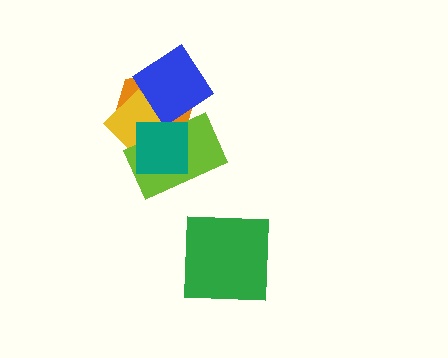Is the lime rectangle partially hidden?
Yes, it is partially covered by another shape.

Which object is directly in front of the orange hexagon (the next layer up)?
The yellow diamond is directly in front of the orange hexagon.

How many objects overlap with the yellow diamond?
4 objects overlap with the yellow diamond.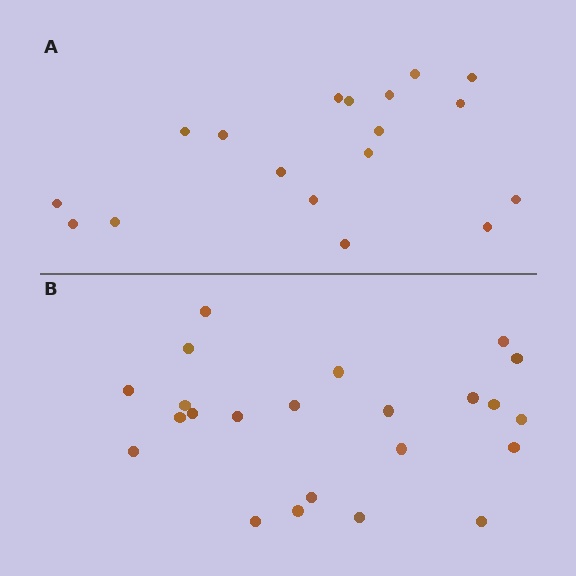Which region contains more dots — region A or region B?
Region B (the bottom region) has more dots.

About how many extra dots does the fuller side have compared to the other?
Region B has about 5 more dots than region A.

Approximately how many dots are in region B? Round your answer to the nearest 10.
About 20 dots. (The exact count is 23, which rounds to 20.)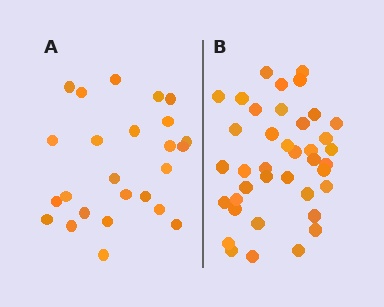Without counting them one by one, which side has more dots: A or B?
Region B (the right region) has more dots.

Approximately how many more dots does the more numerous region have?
Region B has approximately 15 more dots than region A.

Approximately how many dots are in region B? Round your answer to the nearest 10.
About 40 dots. (The exact count is 39, which rounds to 40.)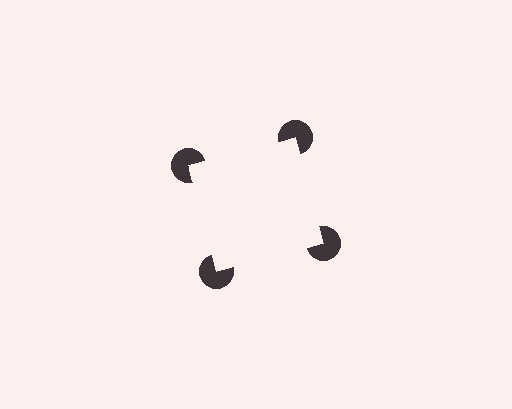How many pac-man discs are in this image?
There are 4 — one at each vertex of the illusory square.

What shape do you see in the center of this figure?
An illusory square — its edges are inferred from the aligned wedge cuts in the pac-man discs, not physically drawn.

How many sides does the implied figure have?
4 sides.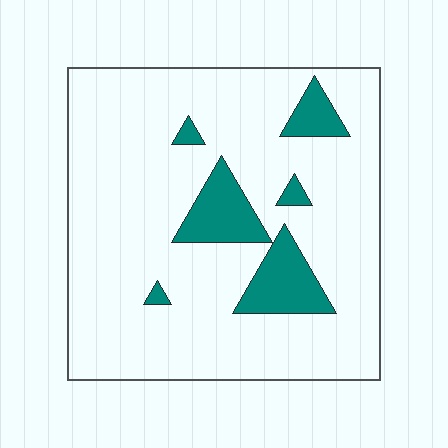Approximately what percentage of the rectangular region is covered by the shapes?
Approximately 15%.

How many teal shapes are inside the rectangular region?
6.